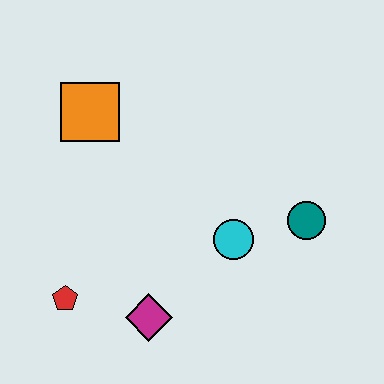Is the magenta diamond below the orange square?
Yes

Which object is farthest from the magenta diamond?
The orange square is farthest from the magenta diamond.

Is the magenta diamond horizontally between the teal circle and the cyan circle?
No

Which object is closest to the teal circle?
The cyan circle is closest to the teal circle.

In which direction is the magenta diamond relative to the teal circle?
The magenta diamond is to the left of the teal circle.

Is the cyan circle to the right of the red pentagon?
Yes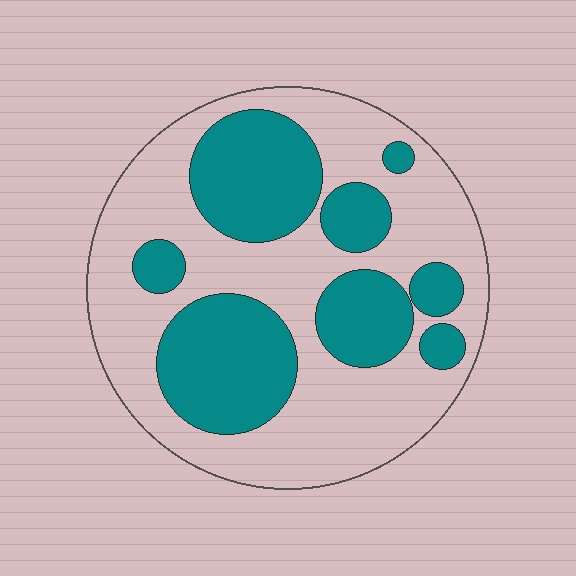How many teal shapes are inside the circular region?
8.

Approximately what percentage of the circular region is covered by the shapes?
Approximately 40%.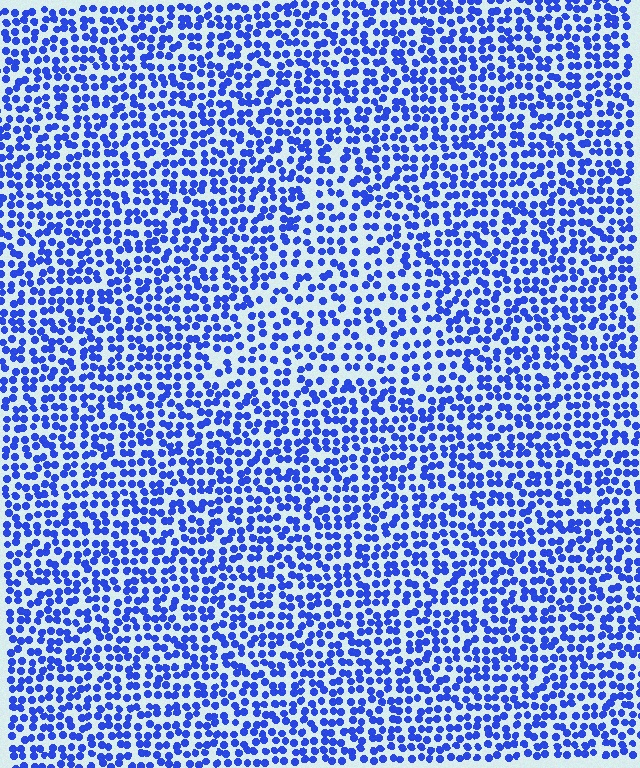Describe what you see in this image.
The image contains small blue elements arranged at two different densities. A triangle-shaped region is visible where the elements are less densely packed than the surrounding area.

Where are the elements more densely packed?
The elements are more densely packed outside the triangle boundary.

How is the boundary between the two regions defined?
The boundary is defined by a change in element density (approximately 1.5x ratio). All elements are the same color, size, and shape.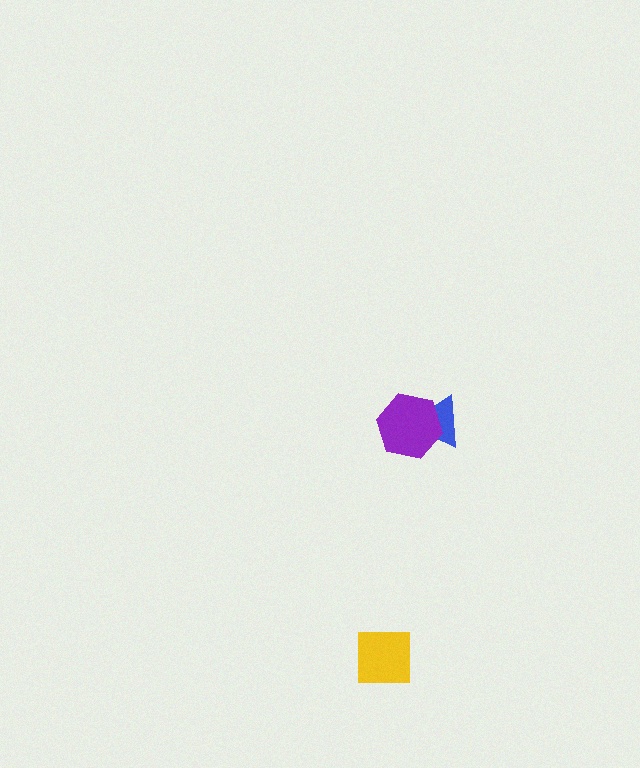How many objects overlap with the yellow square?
0 objects overlap with the yellow square.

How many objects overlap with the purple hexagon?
1 object overlaps with the purple hexagon.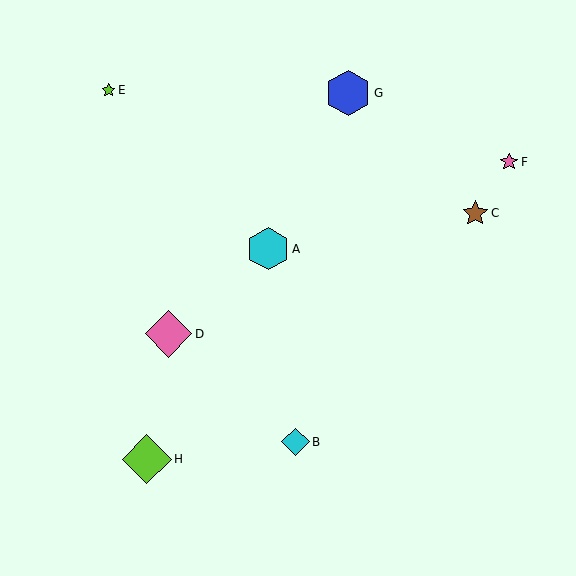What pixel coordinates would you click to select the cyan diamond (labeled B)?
Click at (295, 442) to select the cyan diamond B.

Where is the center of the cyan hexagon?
The center of the cyan hexagon is at (268, 249).